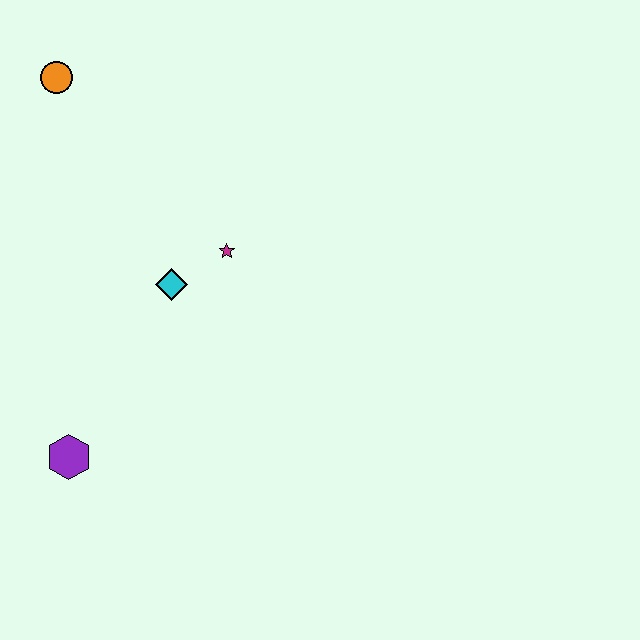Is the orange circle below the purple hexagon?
No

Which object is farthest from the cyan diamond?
The orange circle is farthest from the cyan diamond.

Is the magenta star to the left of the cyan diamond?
No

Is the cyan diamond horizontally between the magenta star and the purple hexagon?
Yes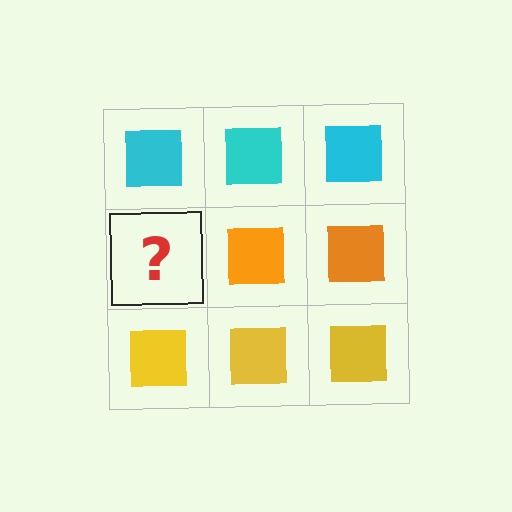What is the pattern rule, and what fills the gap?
The rule is that each row has a consistent color. The gap should be filled with an orange square.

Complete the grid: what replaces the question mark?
The question mark should be replaced with an orange square.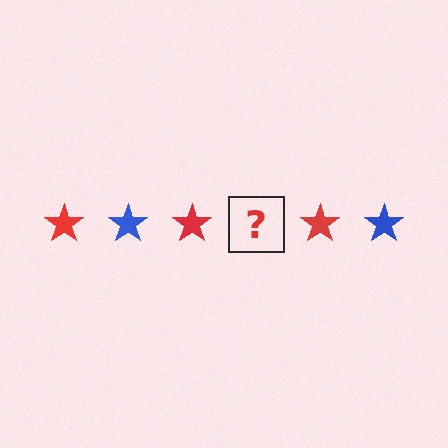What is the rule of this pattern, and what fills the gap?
The rule is that the pattern cycles through red, blue stars. The gap should be filled with a blue star.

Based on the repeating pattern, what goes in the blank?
The blank should be a blue star.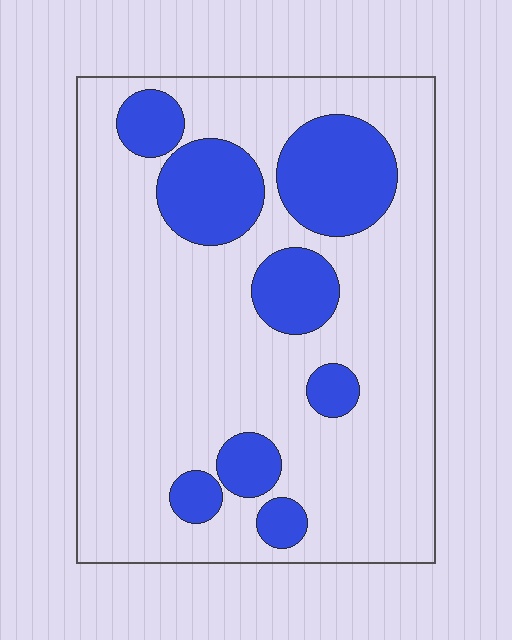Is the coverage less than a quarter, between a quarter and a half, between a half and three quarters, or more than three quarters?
Less than a quarter.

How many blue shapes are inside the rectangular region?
8.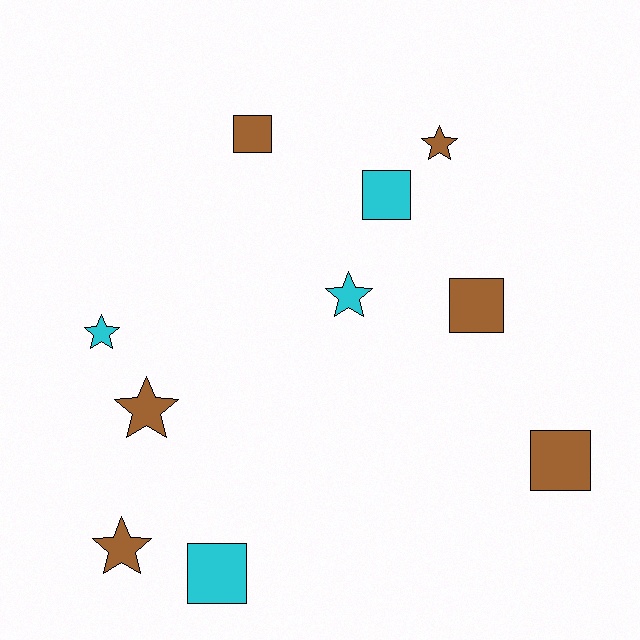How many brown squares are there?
There are 3 brown squares.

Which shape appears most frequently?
Square, with 5 objects.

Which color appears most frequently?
Brown, with 6 objects.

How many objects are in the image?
There are 10 objects.